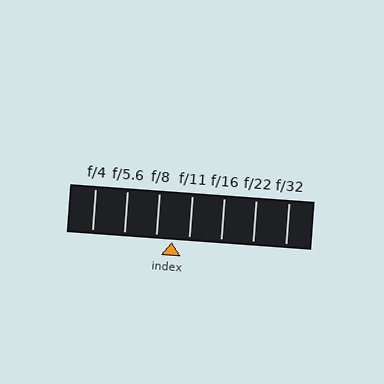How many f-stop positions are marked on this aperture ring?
There are 7 f-stop positions marked.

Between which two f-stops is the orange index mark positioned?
The index mark is between f/8 and f/11.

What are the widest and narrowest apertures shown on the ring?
The widest aperture shown is f/4 and the narrowest is f/32.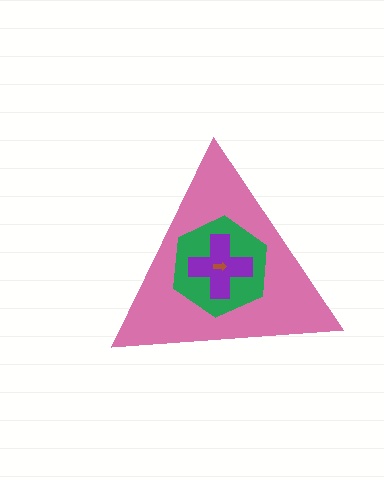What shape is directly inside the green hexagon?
The purple cross.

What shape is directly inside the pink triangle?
The green hexagon.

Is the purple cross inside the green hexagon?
Yes.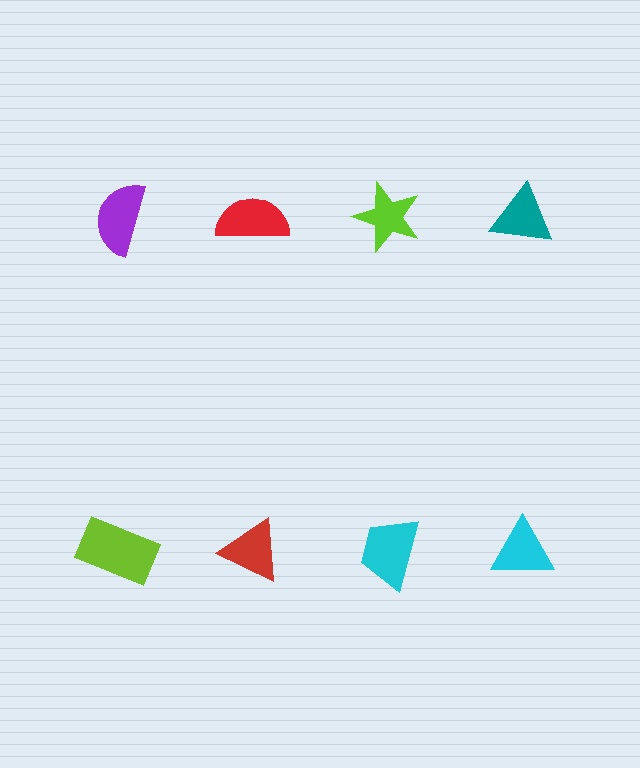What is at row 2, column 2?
A red triangle.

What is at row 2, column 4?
A cyan triangle.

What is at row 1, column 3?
A lime star.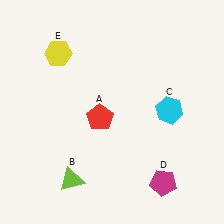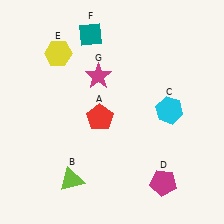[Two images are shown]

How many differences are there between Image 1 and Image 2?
There are 2 differences between the two images.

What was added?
A teal diamond (F), a magenta star (G) were added in Image 2.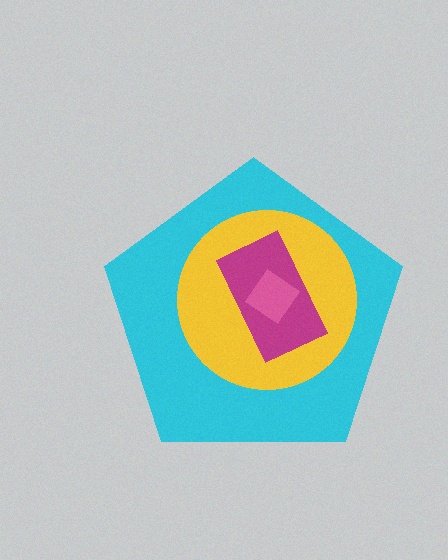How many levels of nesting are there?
4.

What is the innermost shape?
The pink diamond.